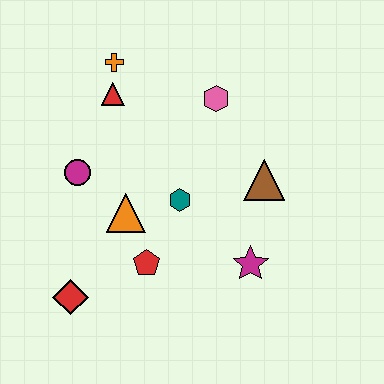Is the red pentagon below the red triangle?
Yes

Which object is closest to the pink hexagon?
The brown triangle is closest to the pink hexagon.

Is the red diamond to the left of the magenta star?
Yes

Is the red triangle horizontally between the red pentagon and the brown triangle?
No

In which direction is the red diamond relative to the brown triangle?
The red diamond is to the left of the brown triangle.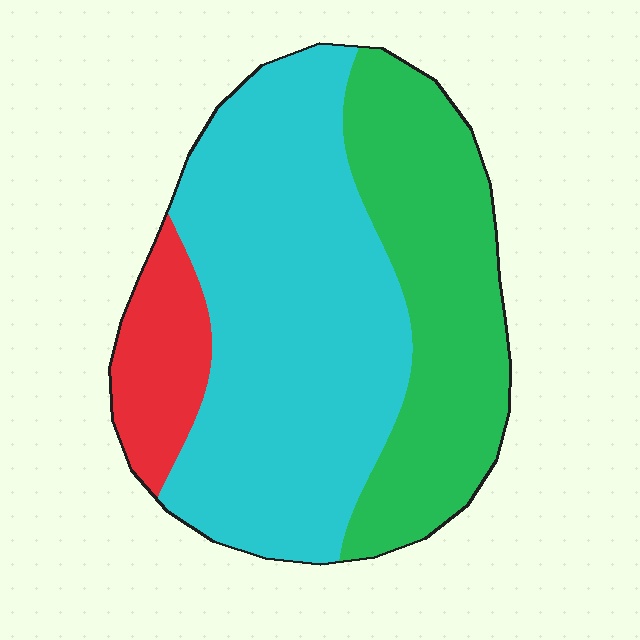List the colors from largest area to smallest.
From largest to smallest: cyan, green, red.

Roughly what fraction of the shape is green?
Green takes up about one third (1/3) of the shape.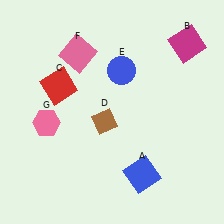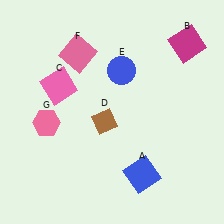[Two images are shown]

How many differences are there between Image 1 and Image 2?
There is 1 difference between the two images.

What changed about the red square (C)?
In Image 1, C is red. In Image 2, it changed to pink.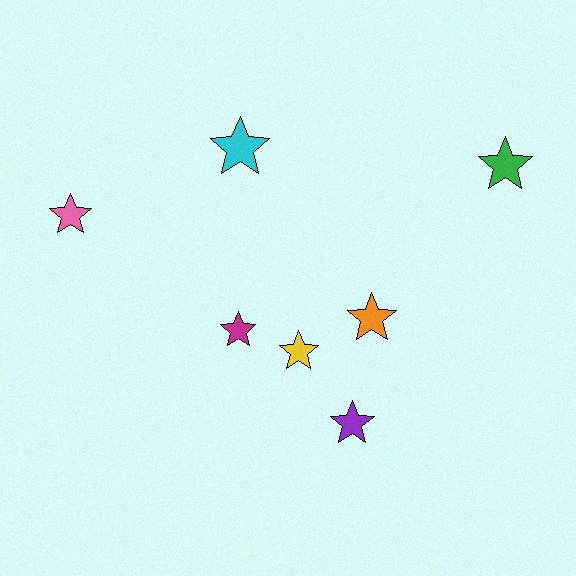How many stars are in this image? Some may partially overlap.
There are 7 stars.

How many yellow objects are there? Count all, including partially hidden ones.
There is 1 yellow object.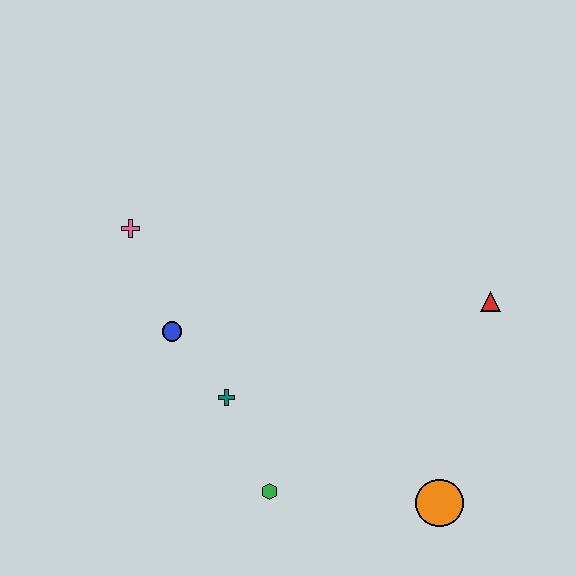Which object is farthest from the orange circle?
The pink cross is farthest from the orange circle.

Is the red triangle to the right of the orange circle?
Yes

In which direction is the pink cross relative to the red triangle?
The pink cross is to the left of the red triangle.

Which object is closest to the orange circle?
The green hexagon is closest to the orange circle.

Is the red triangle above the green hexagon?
Yes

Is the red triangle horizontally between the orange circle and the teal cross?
No